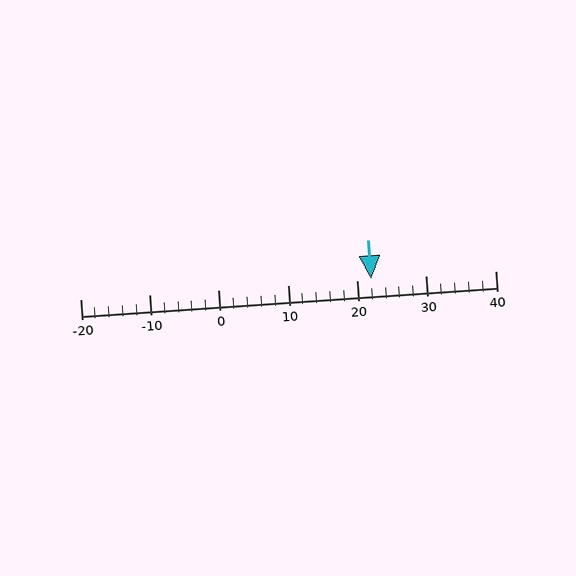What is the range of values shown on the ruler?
The ruler shows values from -20 to 40.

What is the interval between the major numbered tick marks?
The major tick marks are spaced 10 units apart.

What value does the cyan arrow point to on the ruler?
The cyan arrow points to approximately 22.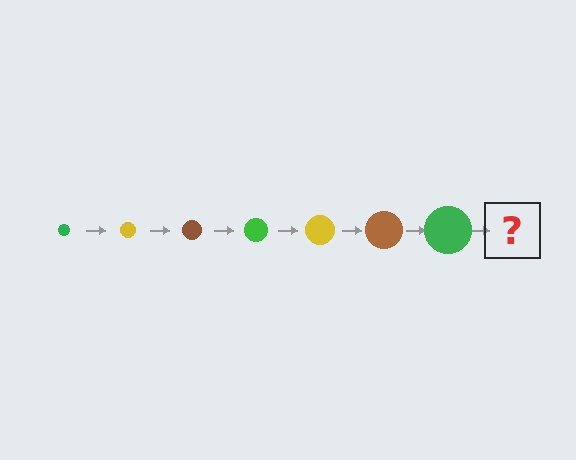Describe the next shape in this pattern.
It should be a yellow circle, larger than the previous one.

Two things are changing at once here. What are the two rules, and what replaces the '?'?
The two rules are that the circle grows larger each step and the color cycles through green, yellow, and brown. The '?' should be a yellow circle, larger than the previous one.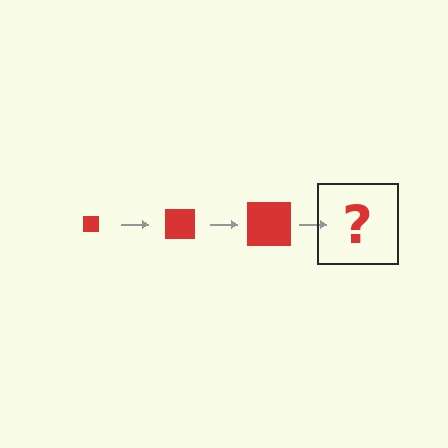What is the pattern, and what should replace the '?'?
The pattern is that the square gets progressively larger each step. The '?' should be a red square, larger than the previous one.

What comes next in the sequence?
The next element should be a red square, larger than the previous one.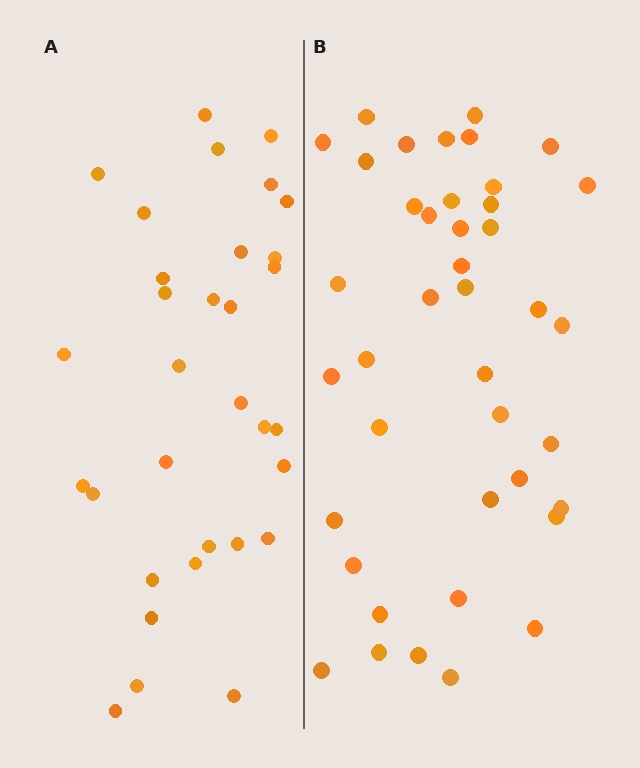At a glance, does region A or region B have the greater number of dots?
Region B (the right region) has more dots.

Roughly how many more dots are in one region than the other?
Region B has roughly 8 or so more dots than region A.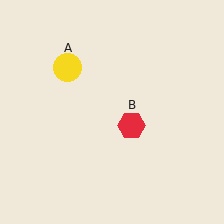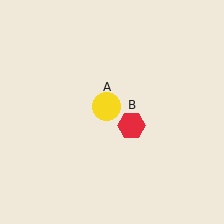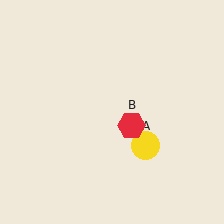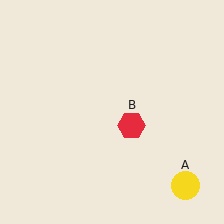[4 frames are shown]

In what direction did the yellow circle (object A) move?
The yellow circle (object A) moved down and to the right.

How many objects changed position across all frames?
1 object changed position: yellow circle (object A).